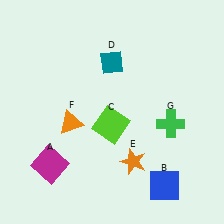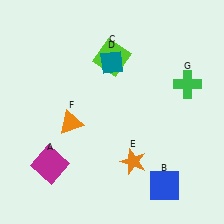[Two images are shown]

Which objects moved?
The objects that moved are: the lime square (C), the green cross (G).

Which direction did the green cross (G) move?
The green cross (G) moved up.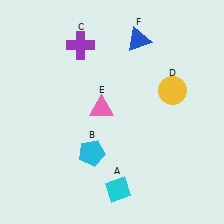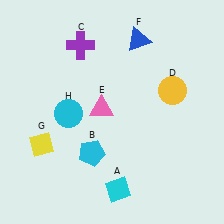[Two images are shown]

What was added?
A yellow diamond (G), a cyan circle (H) were added in Image 2.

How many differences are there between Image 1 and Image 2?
There are 2 differences between the two images.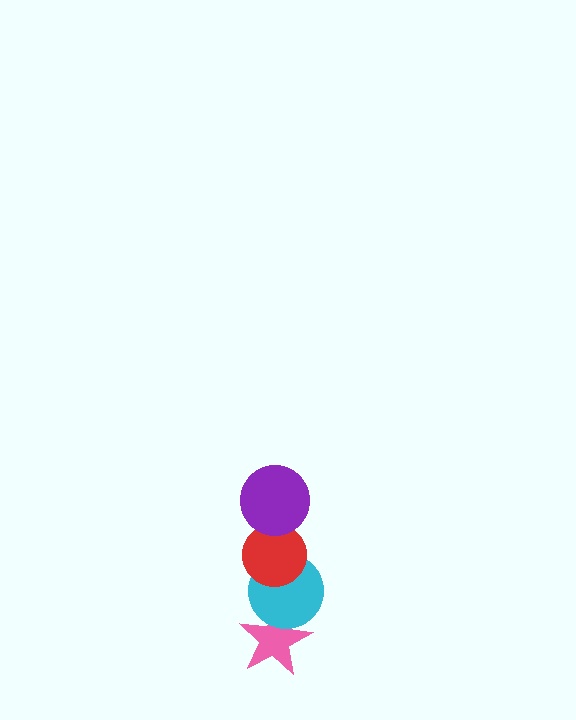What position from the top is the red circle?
The red circle is 2nd from the top.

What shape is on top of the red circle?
The purple circle is on top of the red circle.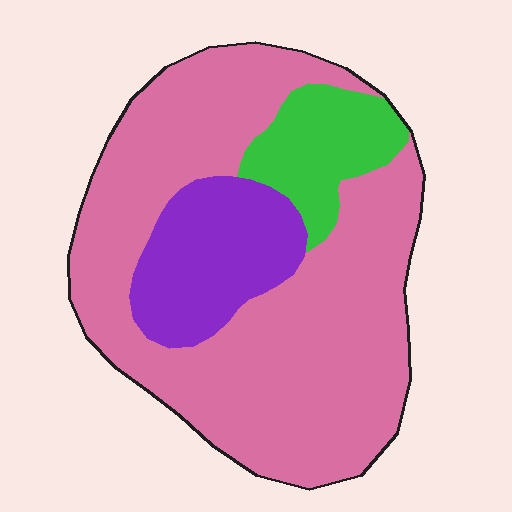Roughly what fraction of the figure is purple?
Purple takes up about one sixth (1/6) of the figure.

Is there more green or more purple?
Purple.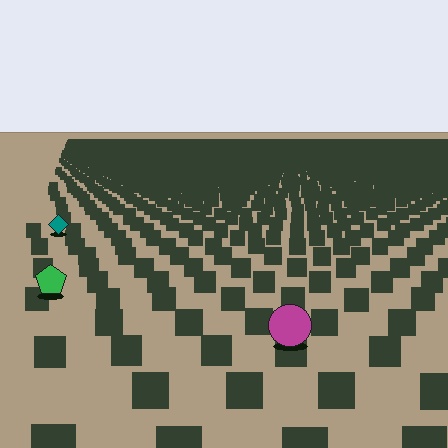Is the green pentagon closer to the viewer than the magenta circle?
No. The magenta circle is closer — you can tell from the texture gradient: the ground texture is coarser near it.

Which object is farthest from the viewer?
The teal diamond is farthest from the viewer. It appears smaller and the ground texture around it is denser.